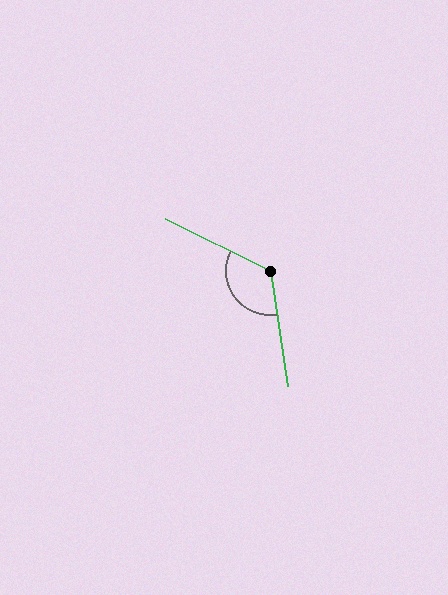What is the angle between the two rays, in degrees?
Approximately 124 degrees.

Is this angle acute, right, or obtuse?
It is obtuse.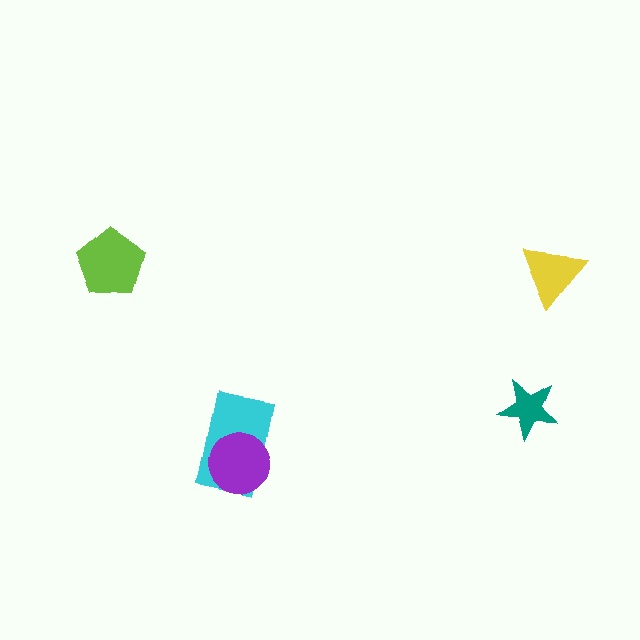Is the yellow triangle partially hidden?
No, no other shape covers it.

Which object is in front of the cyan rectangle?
The purple circle is in front of the cyan rectangle.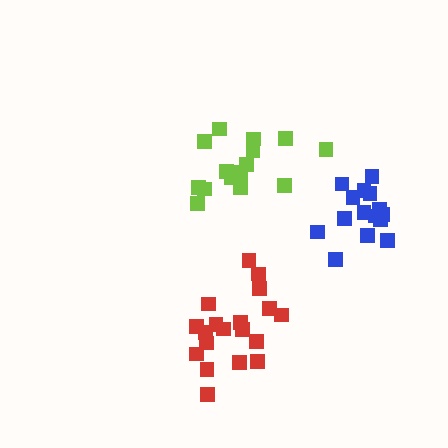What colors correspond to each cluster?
The clusters are colored: lime, blue, red.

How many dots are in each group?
Group 1: 16 dots, Group 2: 15 dots, Group 3: 19 dots (50 total).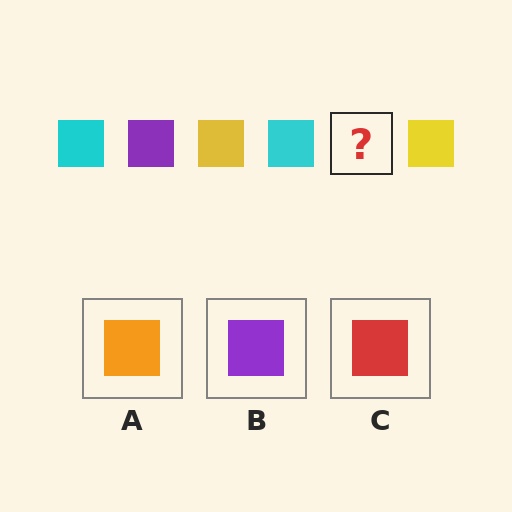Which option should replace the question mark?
Option B.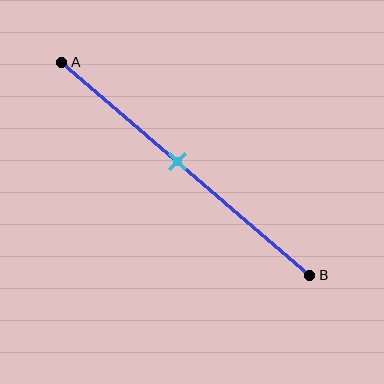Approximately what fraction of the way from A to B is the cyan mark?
The cyan mark is approximately 45% of the way from A to B.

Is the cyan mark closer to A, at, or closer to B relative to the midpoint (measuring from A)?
The cyan mark is closer to point A than the midpoint of segment AB.